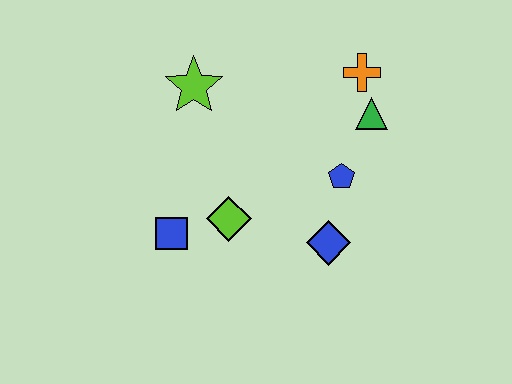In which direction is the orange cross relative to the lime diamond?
The orange cross is above the lime diamond.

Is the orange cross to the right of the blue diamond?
Yes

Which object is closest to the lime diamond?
The blue square is closest to the lime diamond.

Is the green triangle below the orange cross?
Yes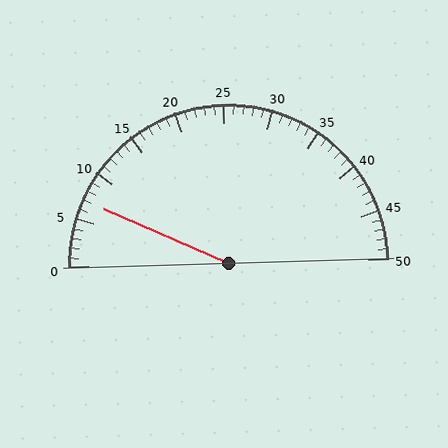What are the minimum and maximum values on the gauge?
The gauge ranges from 0 to 50.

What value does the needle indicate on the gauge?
The needle indicates approximately 7.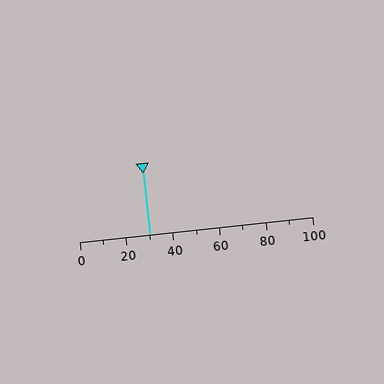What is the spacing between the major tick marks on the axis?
The major ticks are spaced 20 apart.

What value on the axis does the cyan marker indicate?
The marker indicates approximately 30.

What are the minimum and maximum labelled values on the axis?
The axis runs from 0 to 100.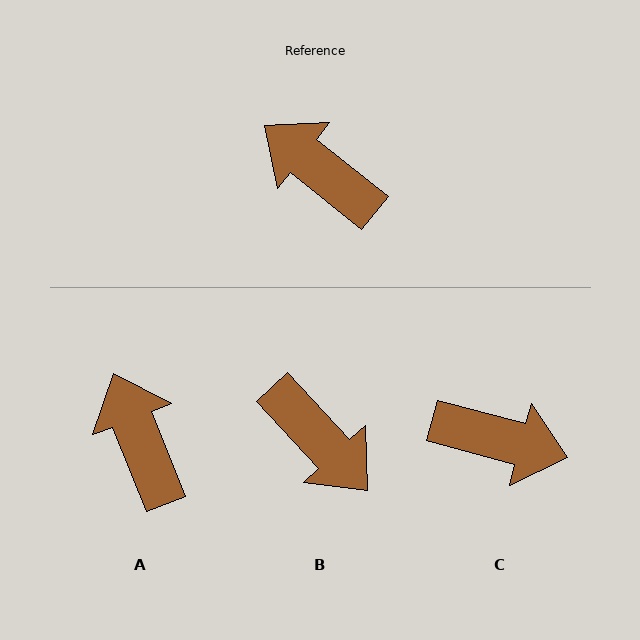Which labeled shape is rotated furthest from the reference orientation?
B, about 171 degrees away.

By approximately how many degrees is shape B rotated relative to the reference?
Approximately 171 degrees counter-clockwise.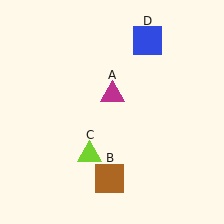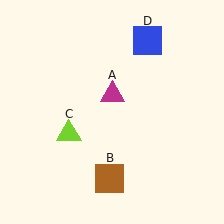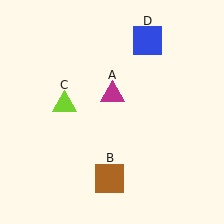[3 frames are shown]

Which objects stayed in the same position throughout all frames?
Magenta triangle (object A) and brown square (object B) and blue square (object D) remained stationary.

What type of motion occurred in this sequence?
The lime triangle (object C) rotated clockwise around the center of the scene.